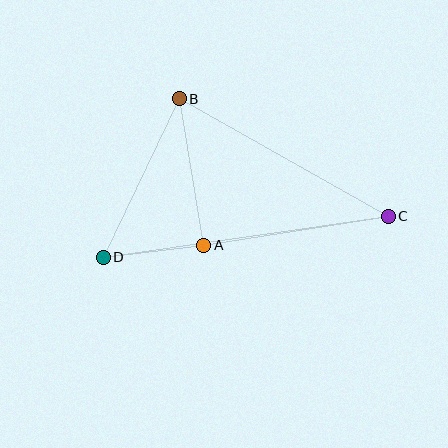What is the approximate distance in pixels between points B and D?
The distance between B and D is approximately 176 pixels.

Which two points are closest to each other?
Points A and D are closest to each other.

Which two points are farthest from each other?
Points C and D are farthest from each other.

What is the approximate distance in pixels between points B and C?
The distance between B and C is approximately 240 pixels.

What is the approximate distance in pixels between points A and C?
The distance between A and C is approximately 187 pixels.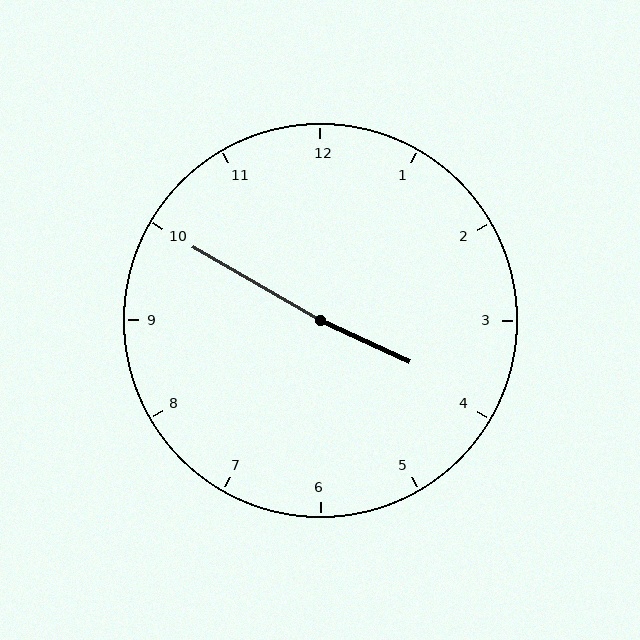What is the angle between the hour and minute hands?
Approximately 175 degrees.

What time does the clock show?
3:50.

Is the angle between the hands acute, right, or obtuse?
It is obtuse.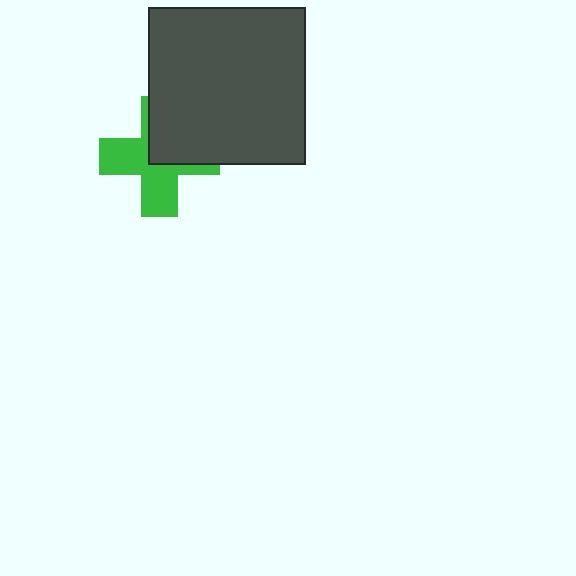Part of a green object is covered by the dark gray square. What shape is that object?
It is a cross.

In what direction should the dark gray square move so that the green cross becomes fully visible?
The dark gray square should move toward the upper-right. That is the shortest direction to clear the overlap and leave the green cross fully visible.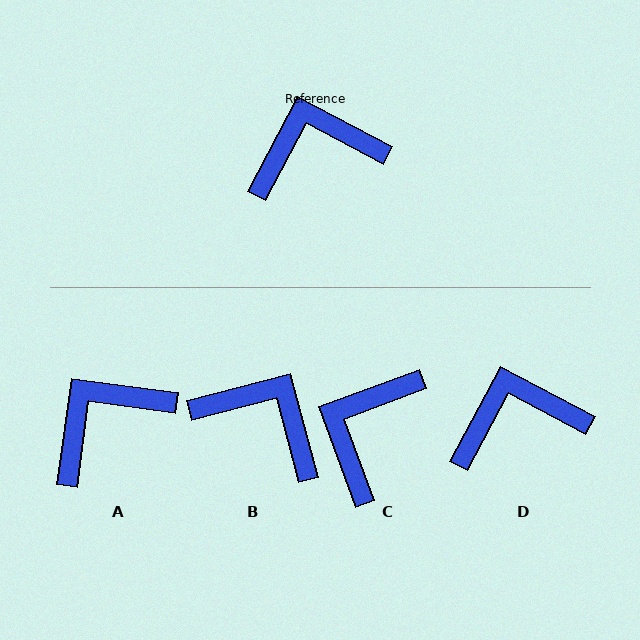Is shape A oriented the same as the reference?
No, it is off by about 20 degrees.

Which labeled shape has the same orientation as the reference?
D.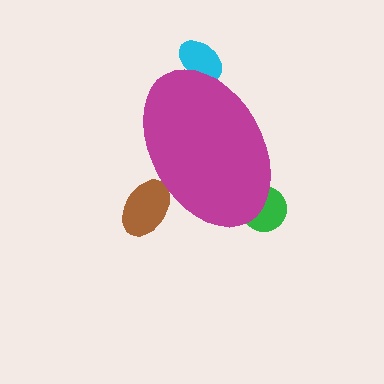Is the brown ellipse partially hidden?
Yes, the brown ellipse is partially hidden behind the magenta ellipse.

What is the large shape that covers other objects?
A magenta ellipse.